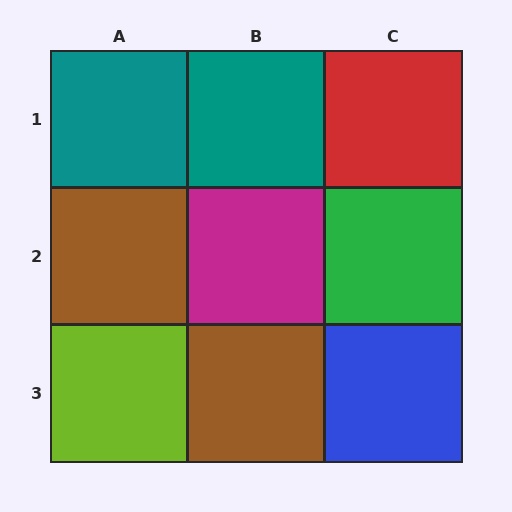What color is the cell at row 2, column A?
Brown.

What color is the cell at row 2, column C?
Green.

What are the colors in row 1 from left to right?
Teal, teal, red.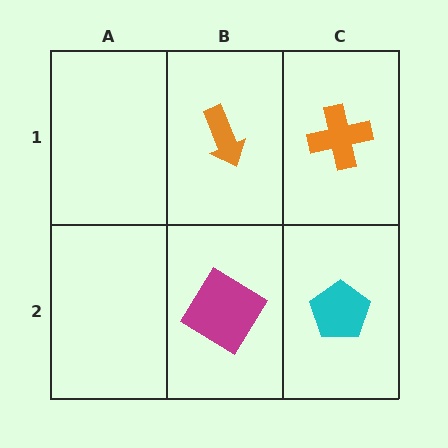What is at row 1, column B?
An orange arrow.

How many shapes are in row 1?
2 shapes.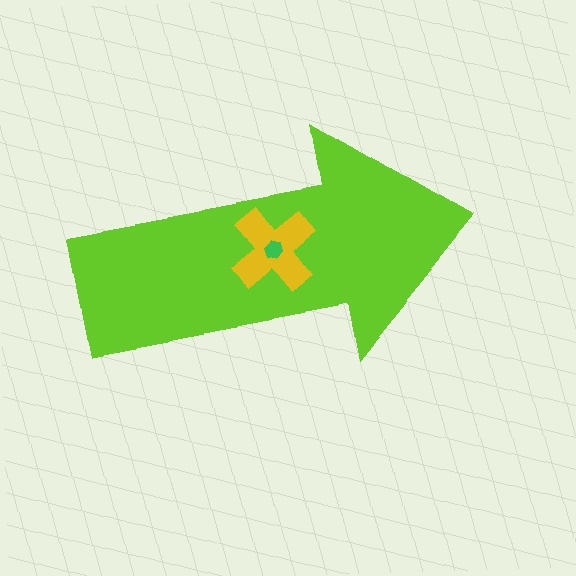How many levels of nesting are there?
3.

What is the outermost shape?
The lime arrow.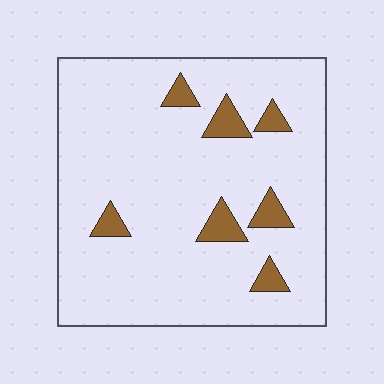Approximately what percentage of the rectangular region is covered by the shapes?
Approximately 10%.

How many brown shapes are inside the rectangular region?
7.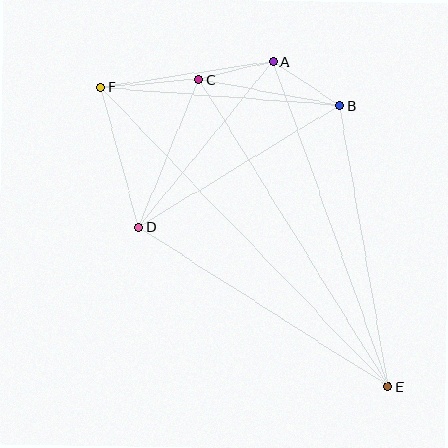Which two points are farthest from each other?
Points E and F are farthest from each other.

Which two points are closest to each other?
Points A and C are closest to each other.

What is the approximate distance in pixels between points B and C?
The distance between B and C is approximately 143 pixels.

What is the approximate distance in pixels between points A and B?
The distance between A and B is approximately 80 pixels.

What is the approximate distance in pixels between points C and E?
The distance between C and E is approximately 360 pixels.